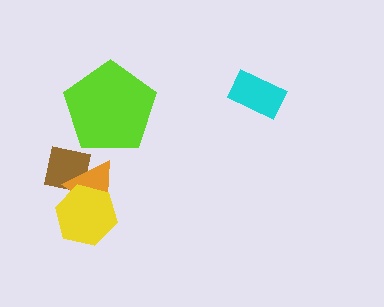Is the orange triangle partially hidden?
Yes, it is partially covered by another shape.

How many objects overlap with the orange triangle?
2 objects overlap with the orange triangle.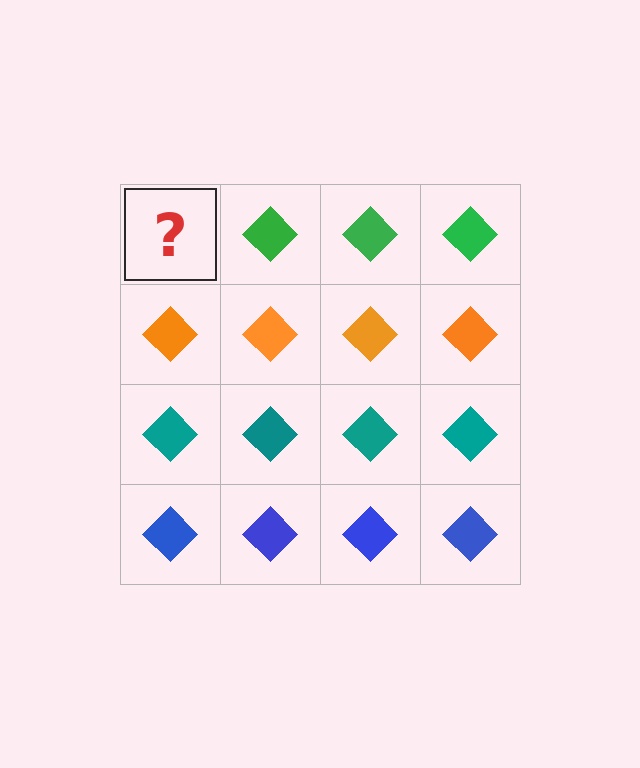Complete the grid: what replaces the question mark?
The question mark should be replaced with a green diamond.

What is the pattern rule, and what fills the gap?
The rule is that each row has a consistent color. The gap should be filled with a green diamond.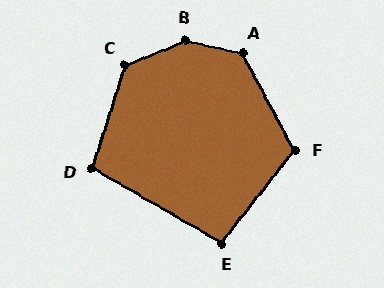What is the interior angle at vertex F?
Approximately 113 degrees (obtuse).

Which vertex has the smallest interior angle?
E, at approximately 98 degrees.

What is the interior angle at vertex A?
Approximately 131 degrees (obtuse).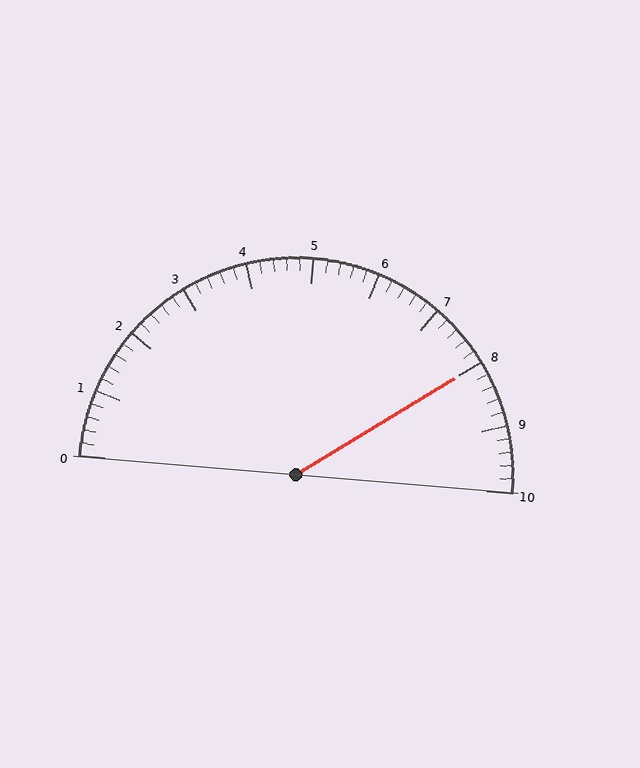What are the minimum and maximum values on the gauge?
The gauge ranges from 0 to 10.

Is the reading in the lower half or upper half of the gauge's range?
The reading is in the upper half of the range (0 to 10).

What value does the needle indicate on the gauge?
The needle indicates approximately 8.0.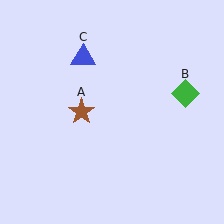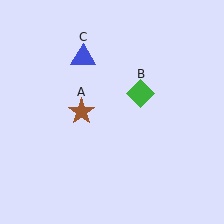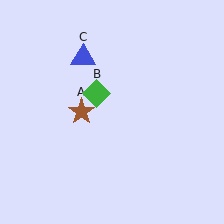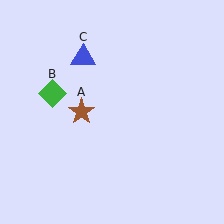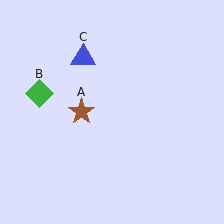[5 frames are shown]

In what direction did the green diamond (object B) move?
The green diamond (object B) moved left.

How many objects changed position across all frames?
1 object changed position: green diamond (object B).